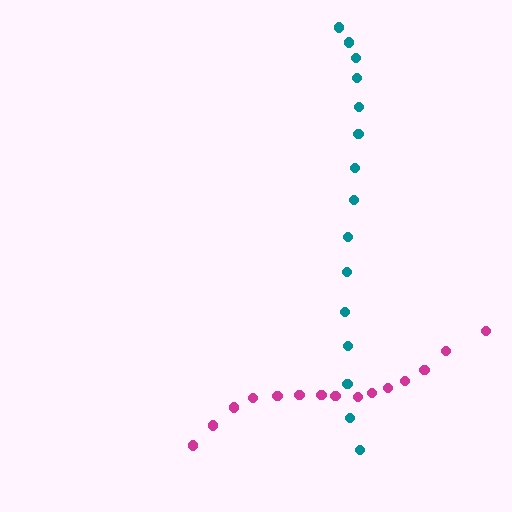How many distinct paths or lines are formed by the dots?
There are 2 distinct paths.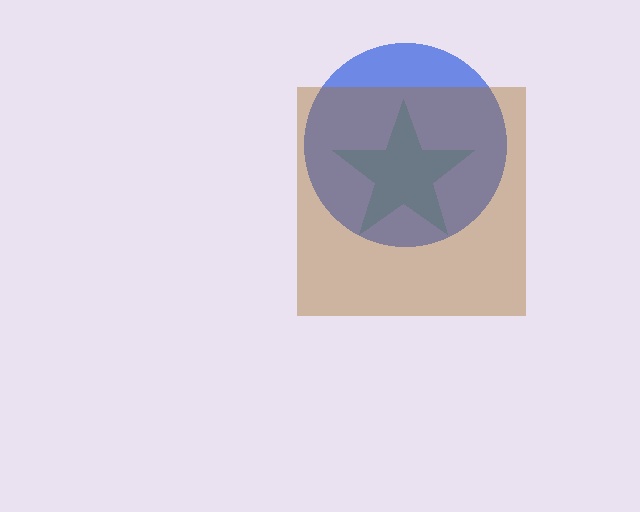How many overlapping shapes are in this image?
There are 3 overlapping shapes in the image.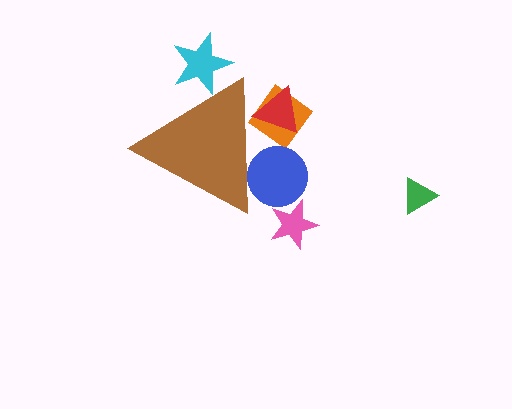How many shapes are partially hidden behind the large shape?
4 shapes are partially hidden.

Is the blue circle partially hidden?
Yes, the blue circle is partially hidden behind the brown triangle.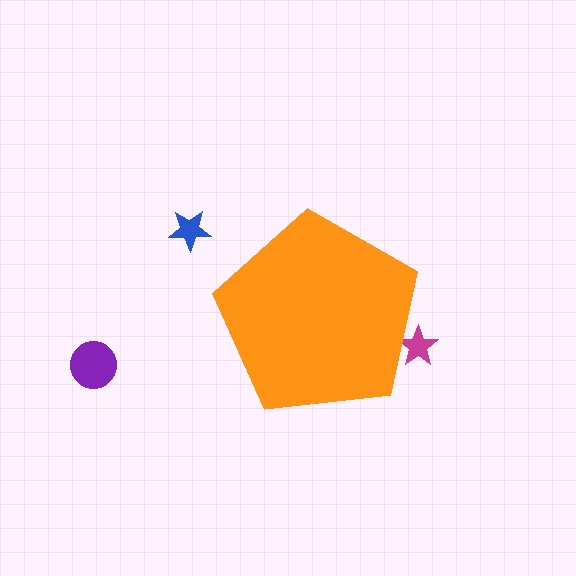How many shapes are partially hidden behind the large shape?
1 shape is partially hidden.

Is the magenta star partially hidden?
Yes, the magenta star is partially hidden behind the orange pentagon.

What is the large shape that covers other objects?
An orange pentagon.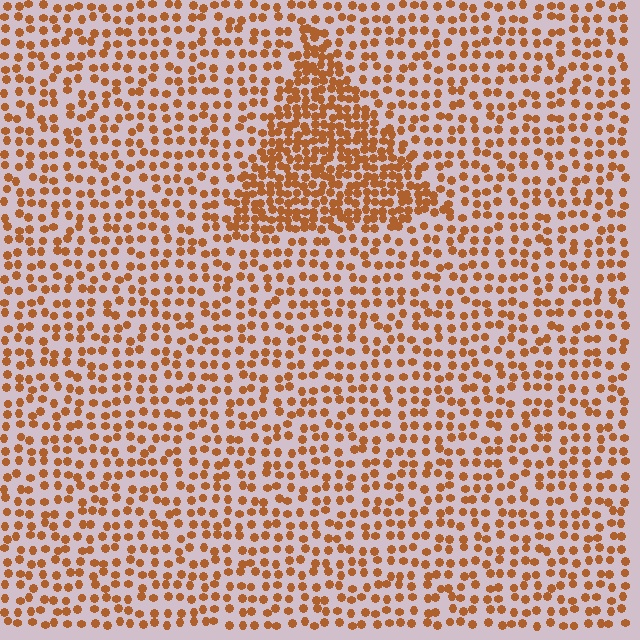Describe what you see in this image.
The image contains small brown elements arranged at two different densities. A triangle-shaped region is visible where the elements are more densely packed than the surrounding area.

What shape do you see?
I see a triangle.